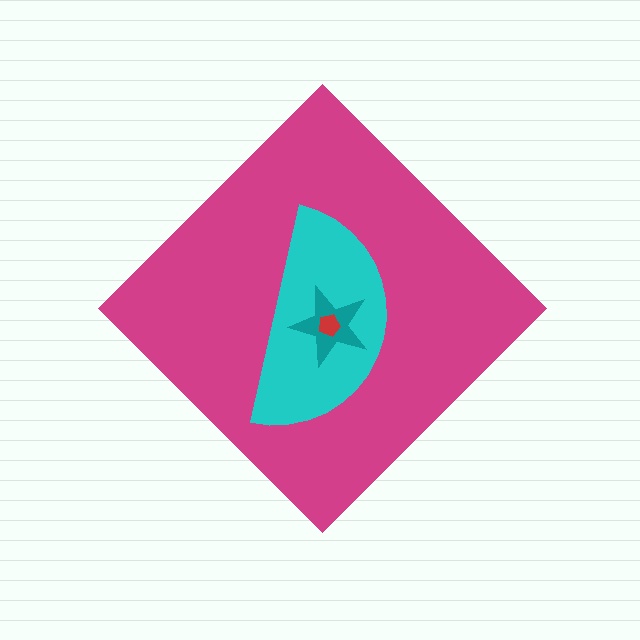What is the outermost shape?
The magenta diamond.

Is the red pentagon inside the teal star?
Yes.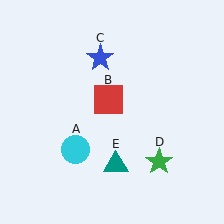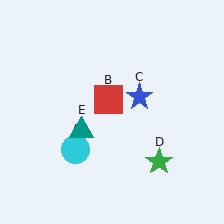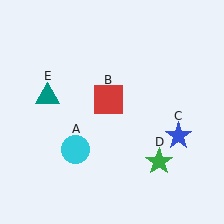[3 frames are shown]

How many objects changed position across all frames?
2 objects changed position: blue star (object C), teal triangle (object E).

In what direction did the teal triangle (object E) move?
The teal triangle (object E) moved up and to the left.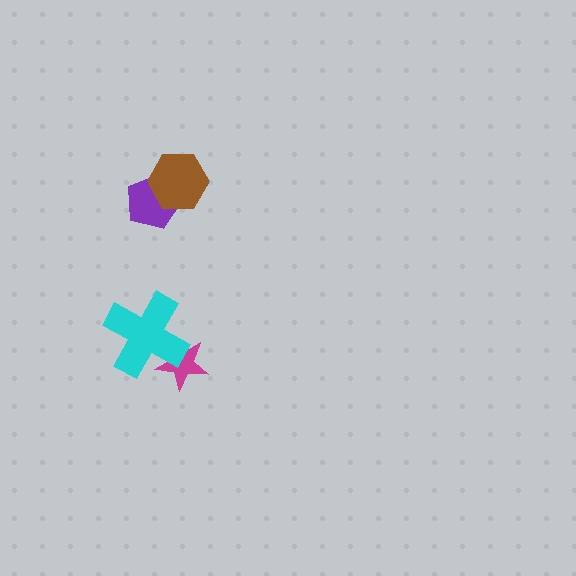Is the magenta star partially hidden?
Yes, it is partially covered by another shape.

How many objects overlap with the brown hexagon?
1 object overlaps with the brown hexagon.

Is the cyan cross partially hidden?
No, no other shape covers it.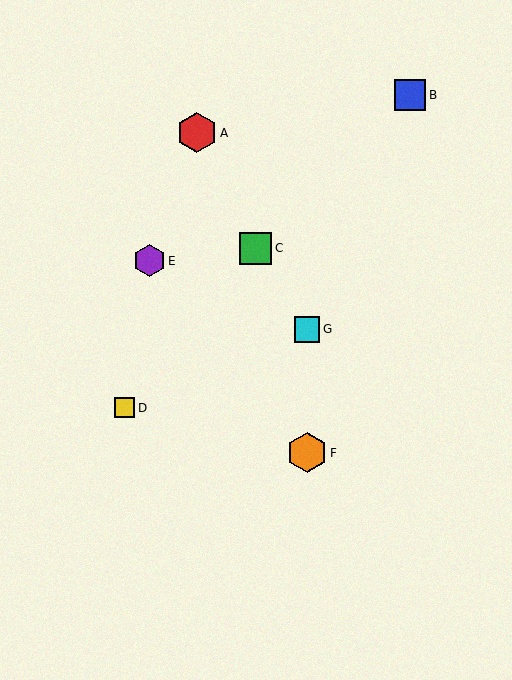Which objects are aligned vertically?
Objects F, G are aligned vertically.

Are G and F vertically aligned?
Yes, both are at x≈307.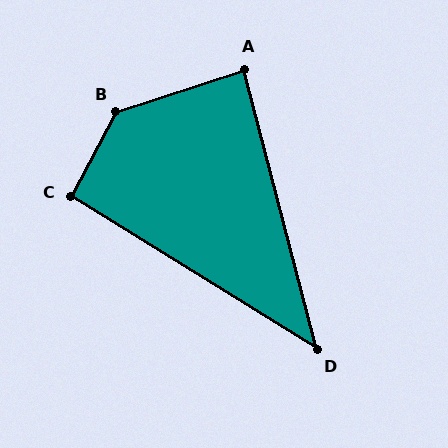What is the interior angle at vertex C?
Approximately 94 degrees (approximately right).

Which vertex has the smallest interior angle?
D, at approximately 44 degrees.